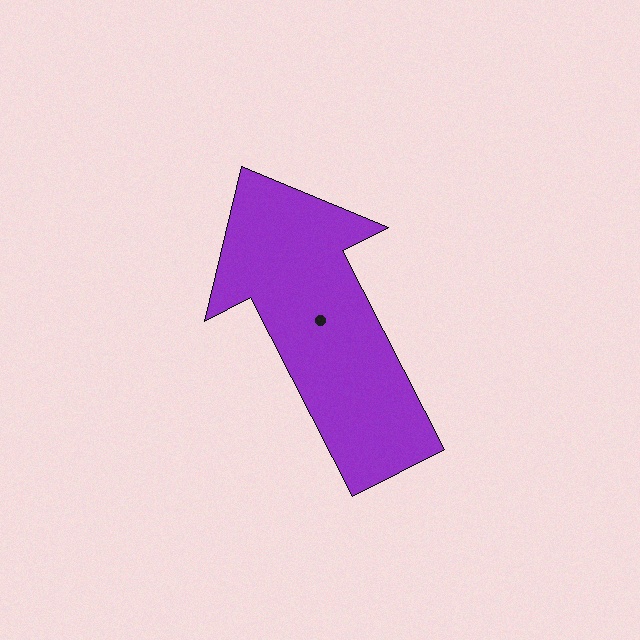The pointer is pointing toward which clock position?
Roughly 11 o'clock.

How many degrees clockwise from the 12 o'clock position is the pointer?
Approximately 333 degrees.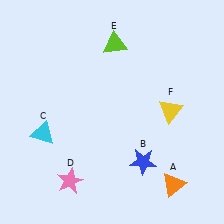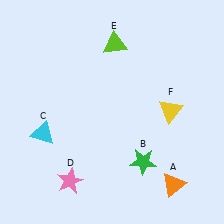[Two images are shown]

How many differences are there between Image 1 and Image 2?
There is 1 difference between the two images.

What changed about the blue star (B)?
In Image 1, B is blue. In Image 2, it changed to green.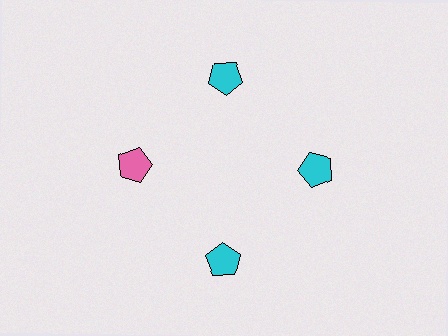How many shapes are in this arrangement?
There are 4 shapes arranged in a ring pattern.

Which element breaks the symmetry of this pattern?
The pink pentagon at roughly the 9 o'clock position breaks the symmetry. All other shapes are cyan pentagons.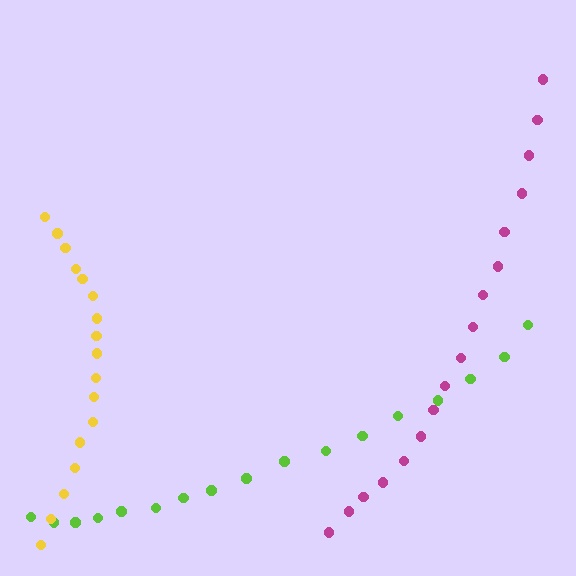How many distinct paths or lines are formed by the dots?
There are 3 distinct paths.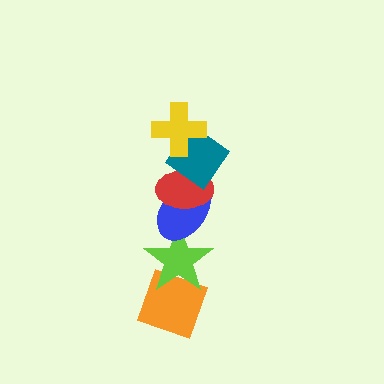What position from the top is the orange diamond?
The orange diamond is 6th from the top.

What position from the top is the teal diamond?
The teal diamond is 2nd from the top.